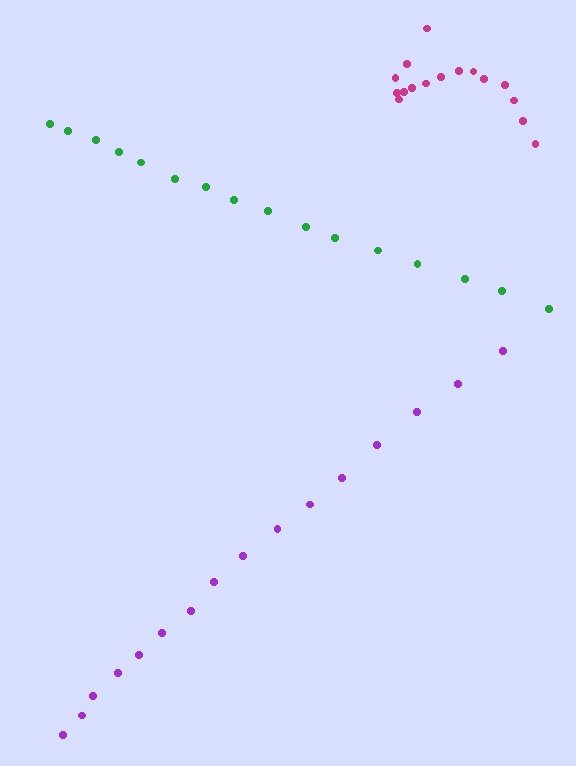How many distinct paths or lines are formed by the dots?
There are 3 distinct paths.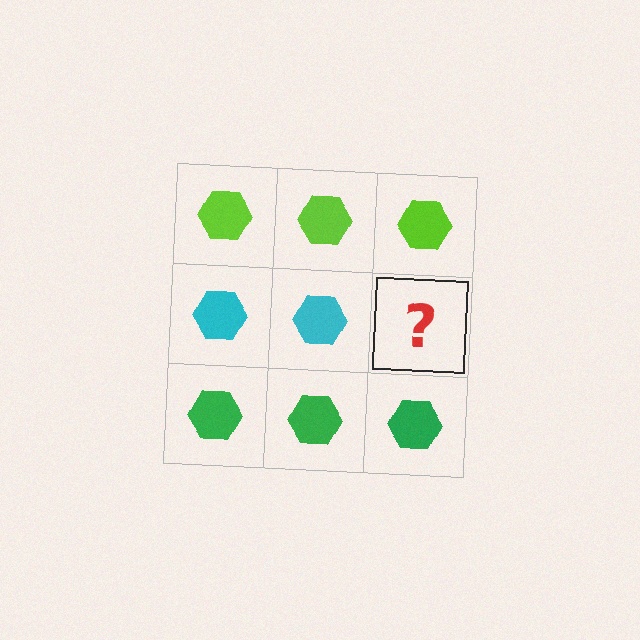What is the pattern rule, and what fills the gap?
The rule is that each row has a consistent color. The gap should be filled with a cyan hexagon.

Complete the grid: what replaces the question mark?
The question mark should be replaced with a cyan hexagon.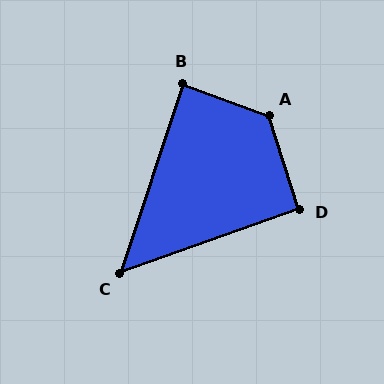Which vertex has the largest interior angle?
A, at approximately 128 degrees.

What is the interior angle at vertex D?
Approximately 92 degrees (approximately right).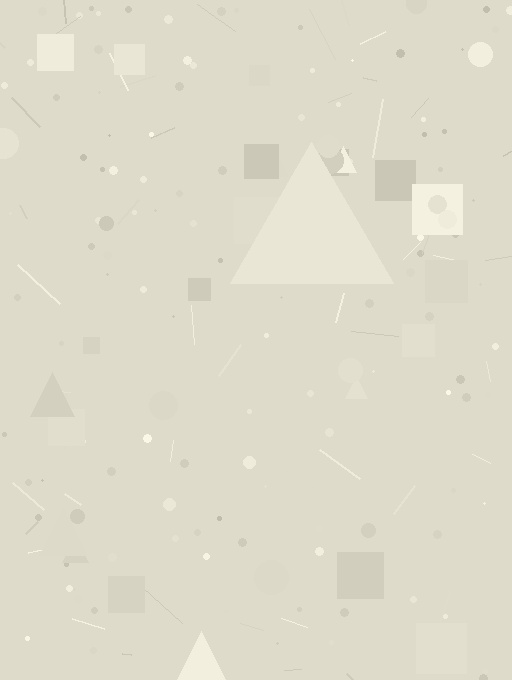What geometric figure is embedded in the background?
A triangle is embedded in the background.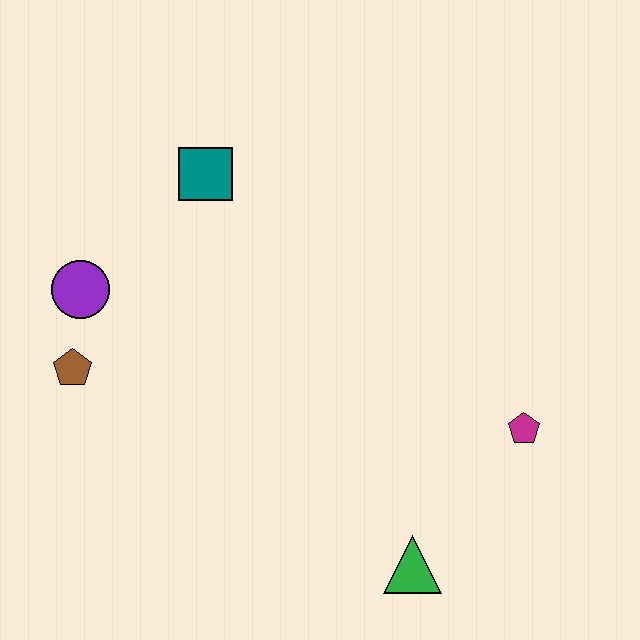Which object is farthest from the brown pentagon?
The magenta pentagon is farthest from the brown pentagon.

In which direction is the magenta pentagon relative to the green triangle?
The magenta pentagon is above the green triangle.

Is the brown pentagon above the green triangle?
Yes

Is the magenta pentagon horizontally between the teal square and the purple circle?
No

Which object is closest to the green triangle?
The magenta pentagon is closest to the green triangle.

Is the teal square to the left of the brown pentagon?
No